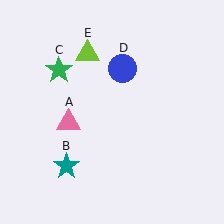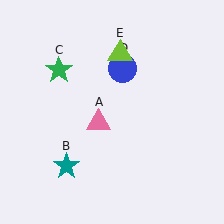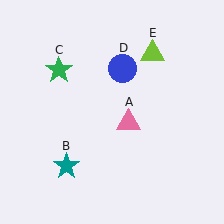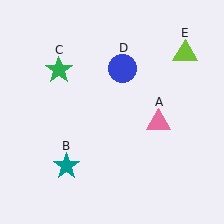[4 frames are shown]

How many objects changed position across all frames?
2 objects changed position: pink triangle (object A), lime triangle (object E).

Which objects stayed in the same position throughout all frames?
Teal star (object B) and green star (object C) and blue circle (object D) remained stationary.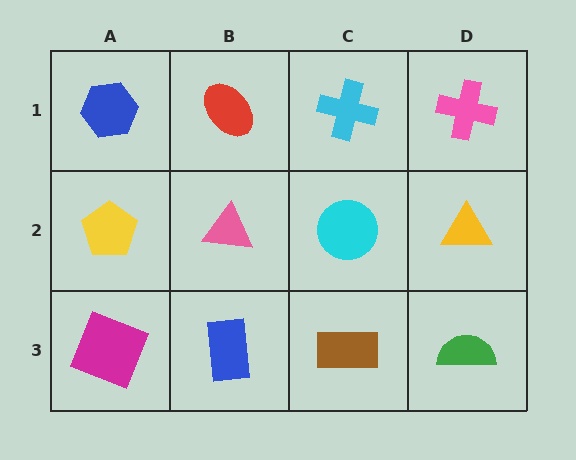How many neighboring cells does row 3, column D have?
2.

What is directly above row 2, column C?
A cyan cross.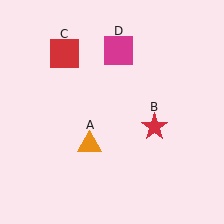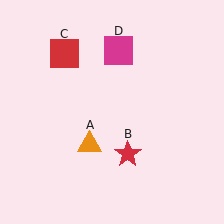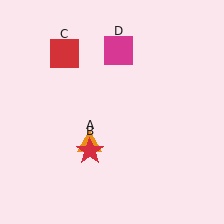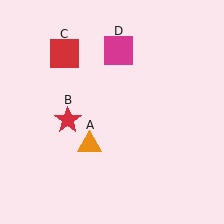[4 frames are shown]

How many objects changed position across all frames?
1 object changed position: red star (object B).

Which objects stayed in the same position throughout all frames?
Orange triangle (object A) and red square (object C) and magenta square (object D) remained stationary.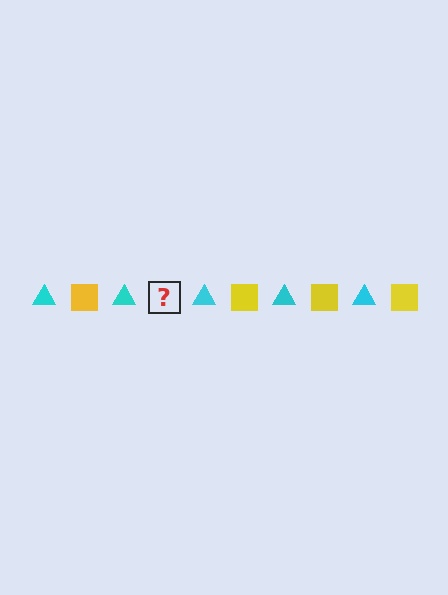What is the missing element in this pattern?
The missing element is a yellow square.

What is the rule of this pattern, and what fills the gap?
The rule is that the pattern alternates between cyan triangle and yellow square. The gap should be filled with a yellow square.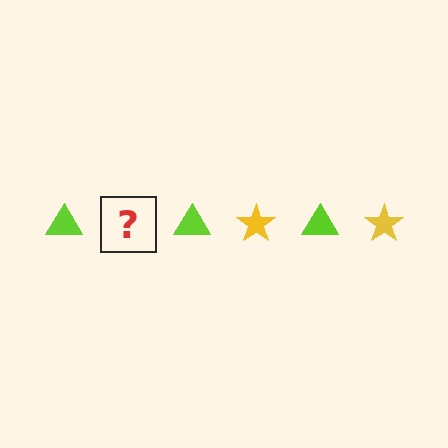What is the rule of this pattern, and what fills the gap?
The rule is that the pattern alternates between lime triangle and yellow star. The gap should be filled with a yellow star.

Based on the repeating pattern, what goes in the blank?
The blank should be a yellow star.